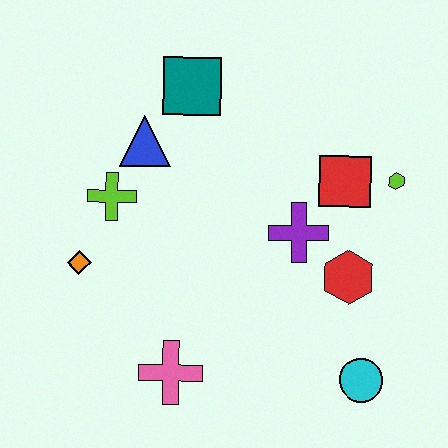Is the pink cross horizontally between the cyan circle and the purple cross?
No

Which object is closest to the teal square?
The blue triangle is closest to the teal square.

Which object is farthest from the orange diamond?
The lime hexagon is farthest from the orange diamond.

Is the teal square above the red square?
Yes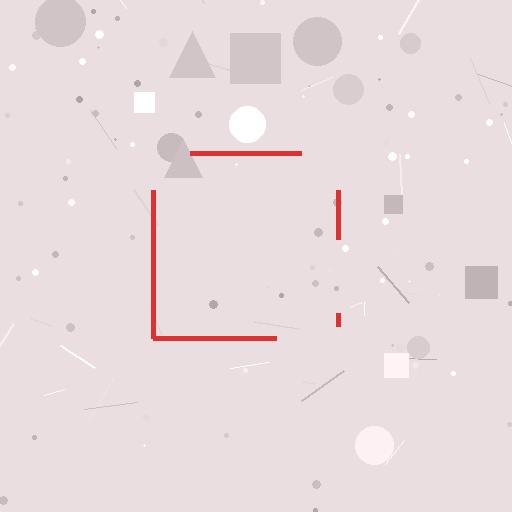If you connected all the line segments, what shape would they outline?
They would outline a square.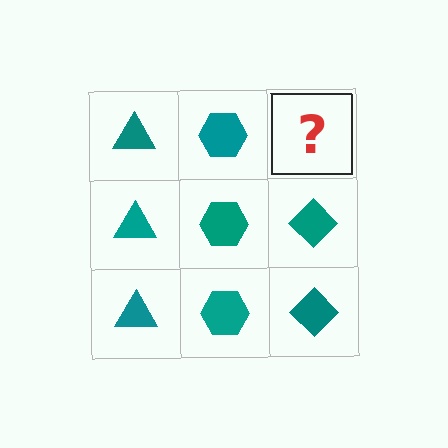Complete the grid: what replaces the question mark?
The question mark should be replaced with a teal diamond.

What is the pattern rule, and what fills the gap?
The rule is that each column has a consistent shape. The gap should be filled with a teal diamond.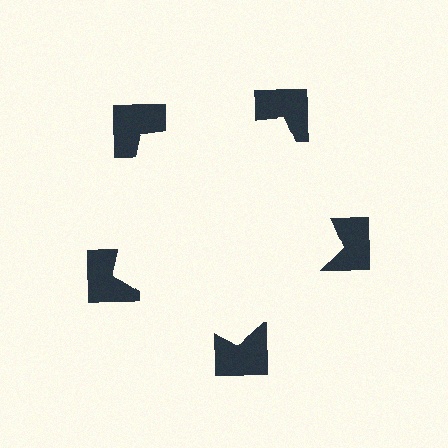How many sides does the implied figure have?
5 sides.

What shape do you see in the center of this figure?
An illusory pentagon — its edges are inferred from the aligned wedge cuts in the notched squares, not physically drawn.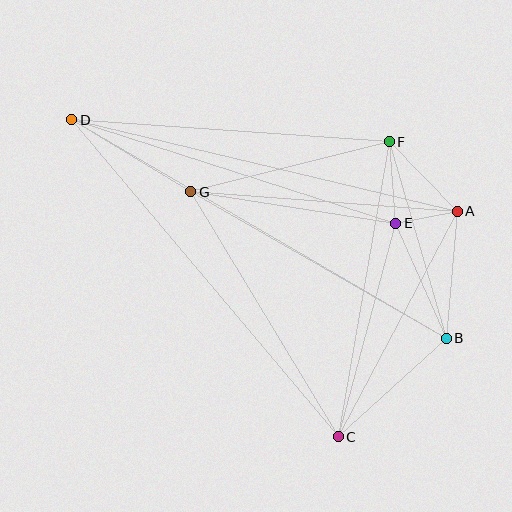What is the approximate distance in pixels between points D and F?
The distance between D and F is approximately 318 pixels.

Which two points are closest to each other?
Points A and E are closest to each other.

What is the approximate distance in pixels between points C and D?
The distance between C and D is approximately 414 pixels.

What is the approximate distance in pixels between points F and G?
The distance between F and G is approximately 205 pixels.